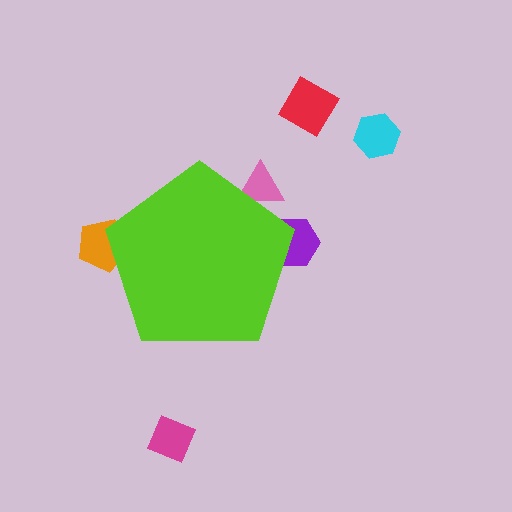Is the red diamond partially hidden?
No, the red diamond is fully visible.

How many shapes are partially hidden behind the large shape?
3 shapes are partially hidden.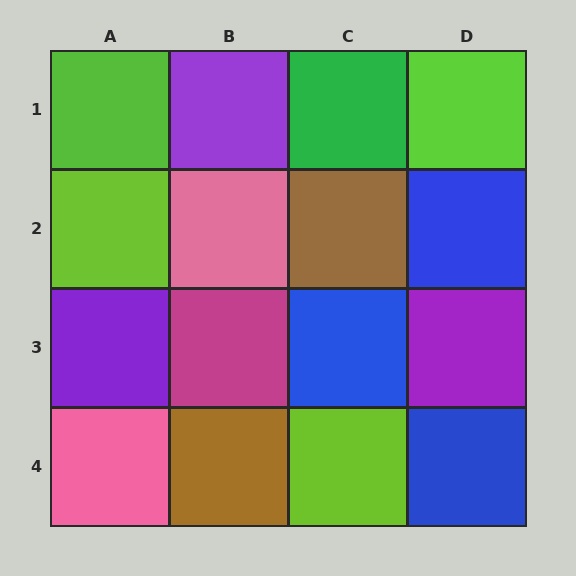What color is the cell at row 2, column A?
Lime.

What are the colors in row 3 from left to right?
Purple, magenta, blue, purple.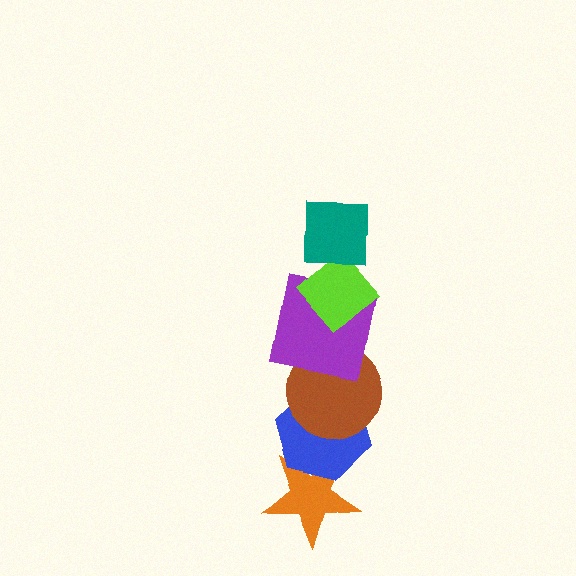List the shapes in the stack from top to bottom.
From top to bottom: the teal square, the lime diamond, the purple square, the brown circle, the blue hexagon, the orange star.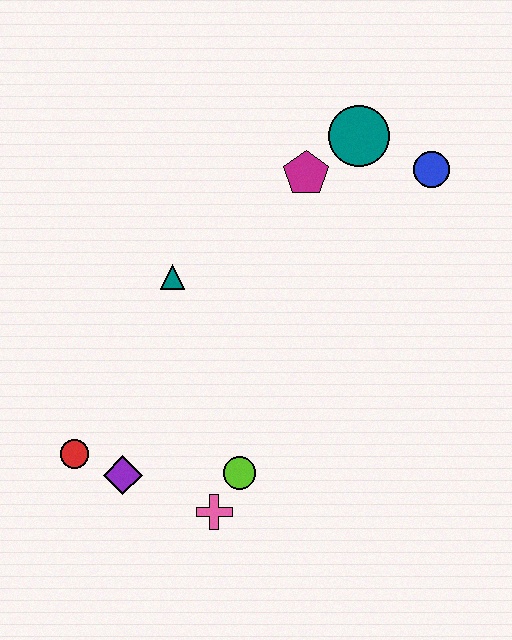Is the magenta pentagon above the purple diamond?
Yes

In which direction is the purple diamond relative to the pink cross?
The purple diamond is to the left of the pink cross.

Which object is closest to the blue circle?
The teal circle is closest to the blue circle.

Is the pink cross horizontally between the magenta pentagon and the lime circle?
No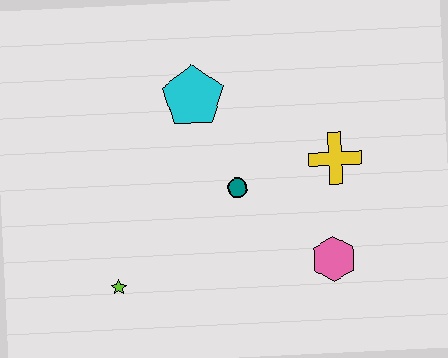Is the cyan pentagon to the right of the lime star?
Yes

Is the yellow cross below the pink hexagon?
No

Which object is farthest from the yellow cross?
The lime star is farthest from the yellow cross.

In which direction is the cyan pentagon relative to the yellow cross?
The cyan pentagon is to the left of the yellow cross.